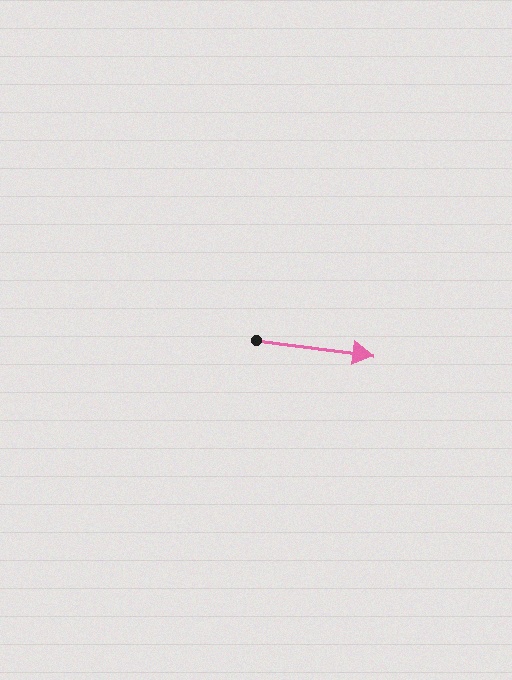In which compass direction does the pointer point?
East.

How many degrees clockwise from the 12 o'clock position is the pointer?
Approximately 97 degrees.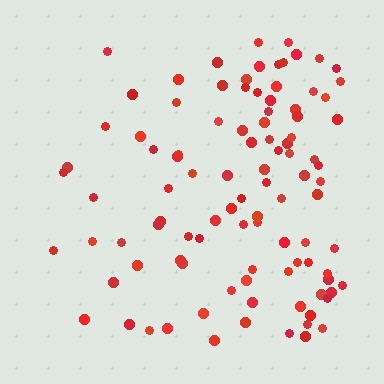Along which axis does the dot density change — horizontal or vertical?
Horizontal.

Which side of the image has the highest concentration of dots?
The right.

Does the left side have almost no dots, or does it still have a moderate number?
Still a moderate number, just noticeably fewer than the right.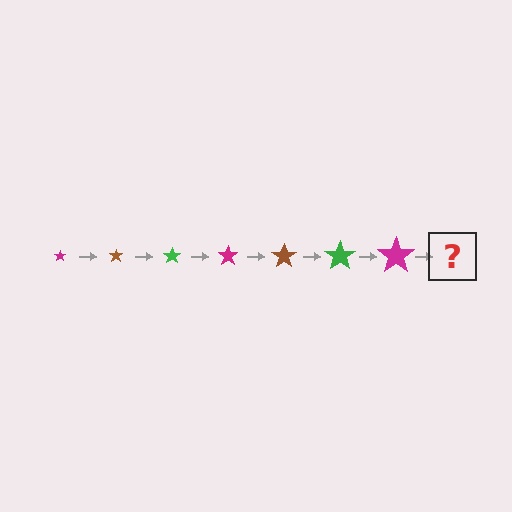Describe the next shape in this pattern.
It should be a brown star, larger than the previous one.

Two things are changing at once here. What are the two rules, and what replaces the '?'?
The two rules are that the star grows larger each step and the color cycles through magenta, brown, and green. The '?' should be a brown star, larger than the previous one.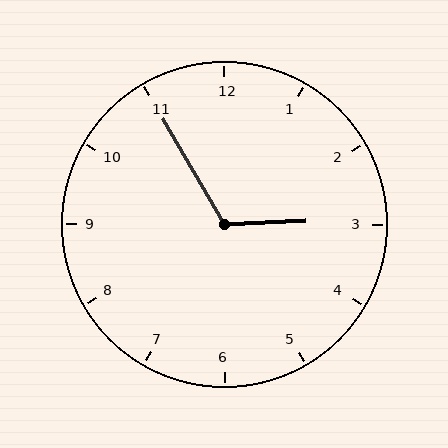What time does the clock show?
2:55.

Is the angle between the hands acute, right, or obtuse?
It is obtuse.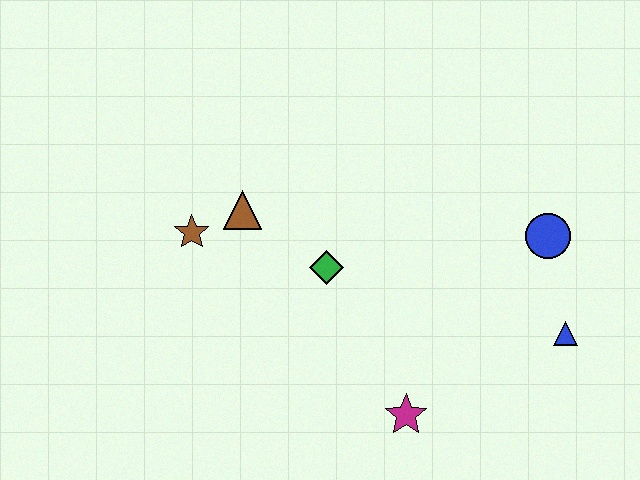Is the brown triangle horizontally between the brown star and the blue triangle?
Yes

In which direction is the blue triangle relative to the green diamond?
The blue triangle is to the right of the green diamond.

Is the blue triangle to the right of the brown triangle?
Yes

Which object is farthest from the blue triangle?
The brown star is farthest from the blue triangle.